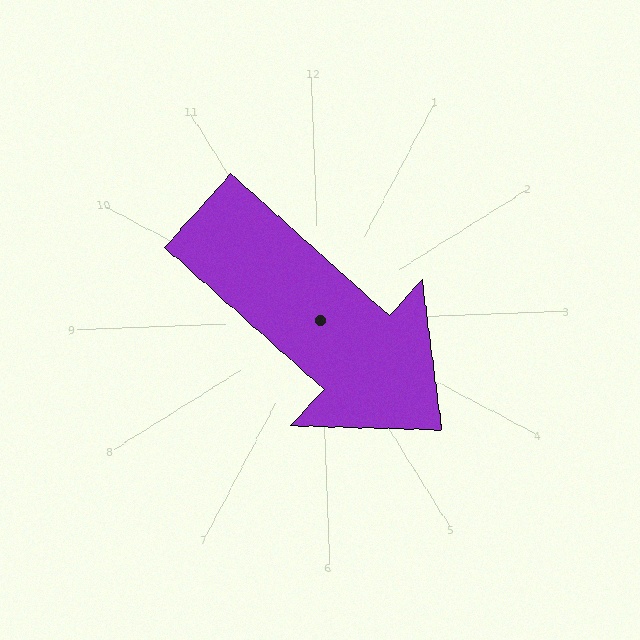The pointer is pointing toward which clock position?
Roughly 4 o'clock.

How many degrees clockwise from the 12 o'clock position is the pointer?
Approximately 134 degrees.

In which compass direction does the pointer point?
Southeast.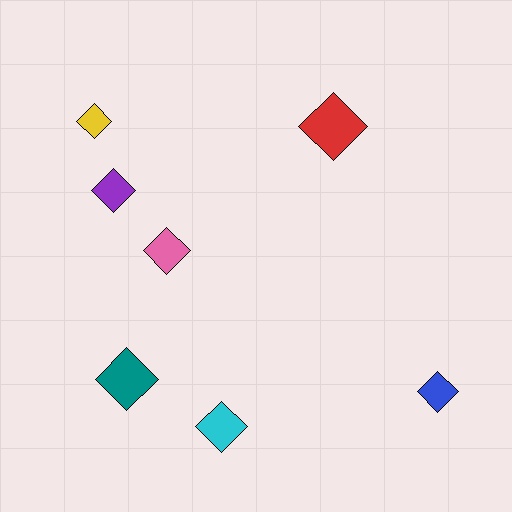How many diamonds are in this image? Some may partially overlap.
There are 7 diamonds.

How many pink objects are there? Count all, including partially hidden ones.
There is 1 pink object.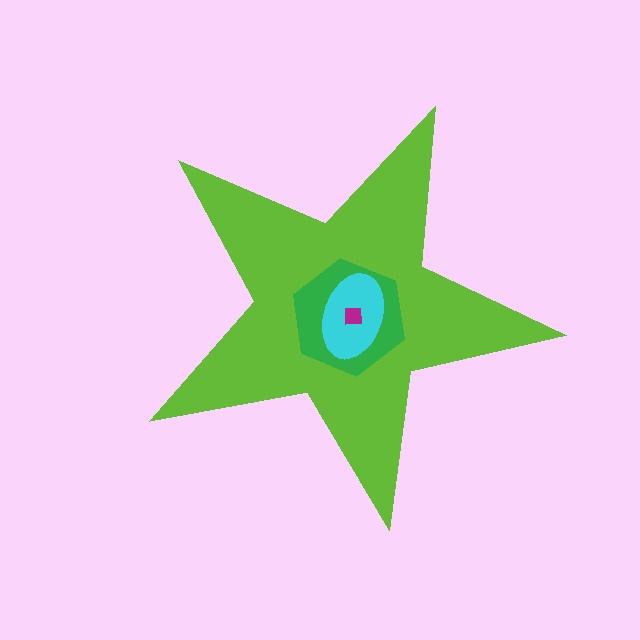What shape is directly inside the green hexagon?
The cyan ellipse.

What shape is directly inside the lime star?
The green hexagon.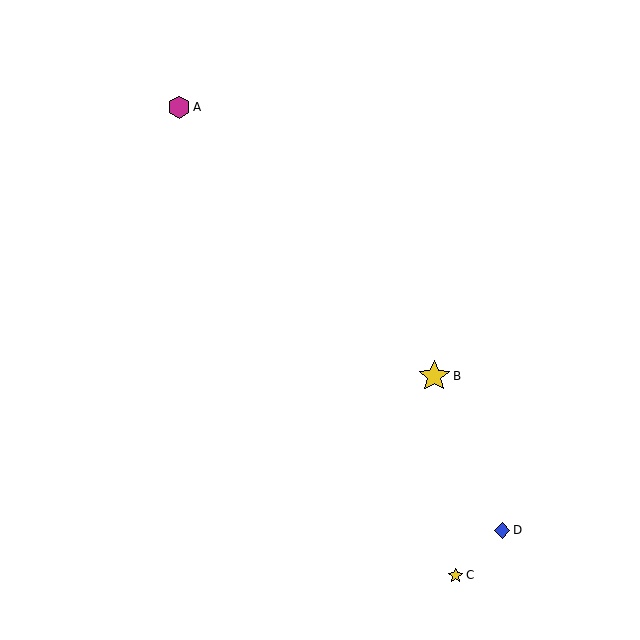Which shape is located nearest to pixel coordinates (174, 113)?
The magenta hexagon (labeled A) at (179, 107) is nearest to that location.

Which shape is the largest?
The yellow star (labeled B) is the largest.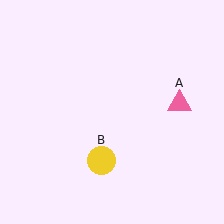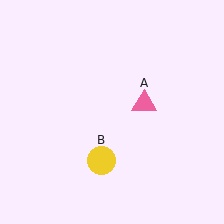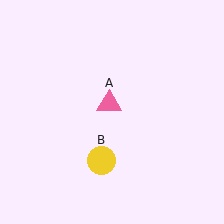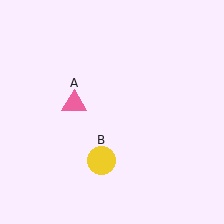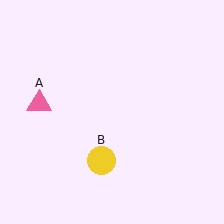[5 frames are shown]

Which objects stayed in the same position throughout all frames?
Yellow circle (object B) remained stationary.